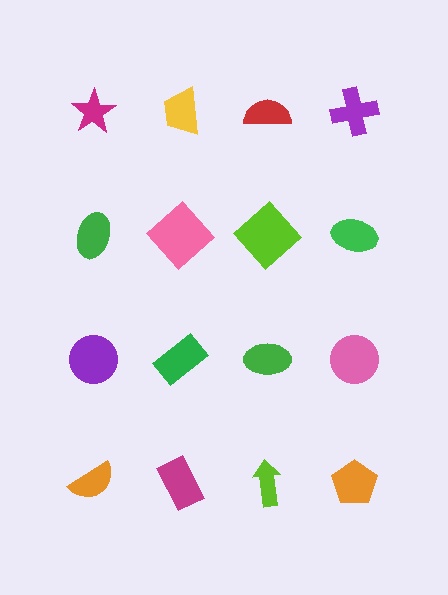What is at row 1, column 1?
A magenta star.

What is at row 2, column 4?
A green ellipse.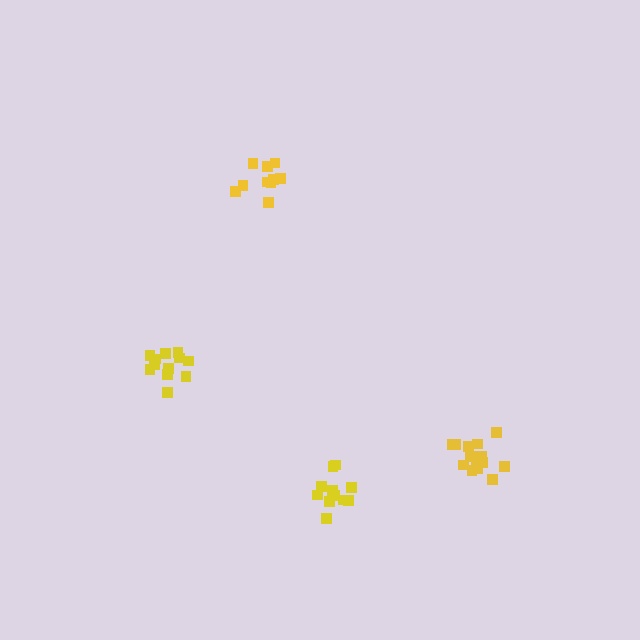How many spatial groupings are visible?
There are 4 spatial groupings.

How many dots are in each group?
Group 1: 12 dots, Group 2: 10 dots, Group 3: 15 dots, Group 4: 11 dots (48 total).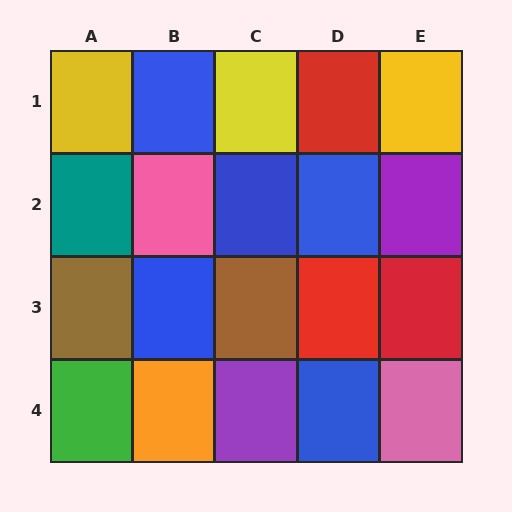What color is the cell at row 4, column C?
Purple.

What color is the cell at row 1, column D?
Red.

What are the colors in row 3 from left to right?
Brown, blue, brown, red, red.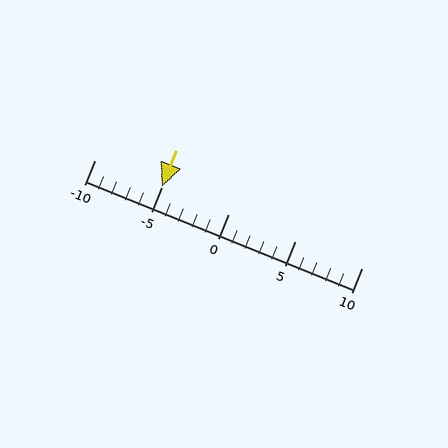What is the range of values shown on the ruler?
The ruler shows values from -10 to 10.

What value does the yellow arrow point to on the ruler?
The yellow arrow points to approximately -5.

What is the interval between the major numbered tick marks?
The major tick marks are spaced 5 units apart.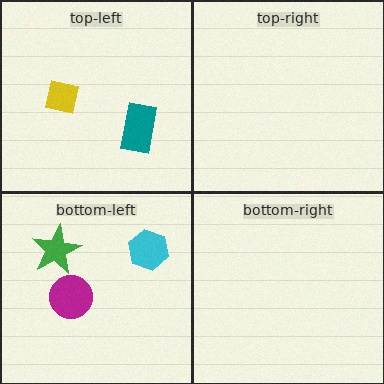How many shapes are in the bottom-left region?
3.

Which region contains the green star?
The bottom-left region.